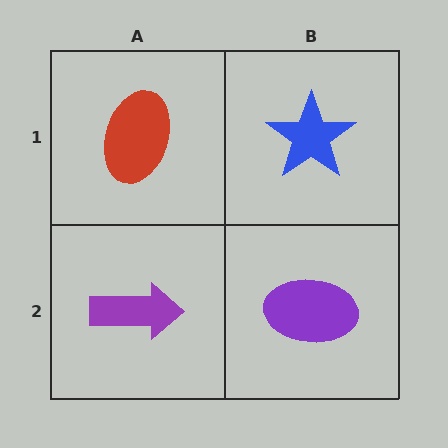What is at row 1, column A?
A red ellipse.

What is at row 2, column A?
A purple arrow.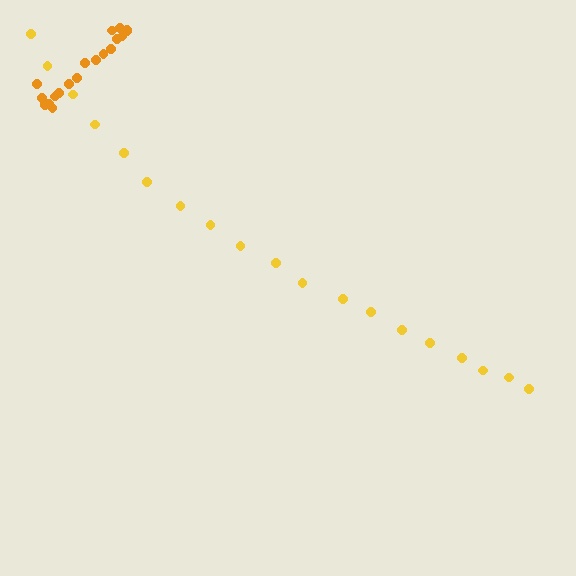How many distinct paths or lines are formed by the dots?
There are 2 distinct paths.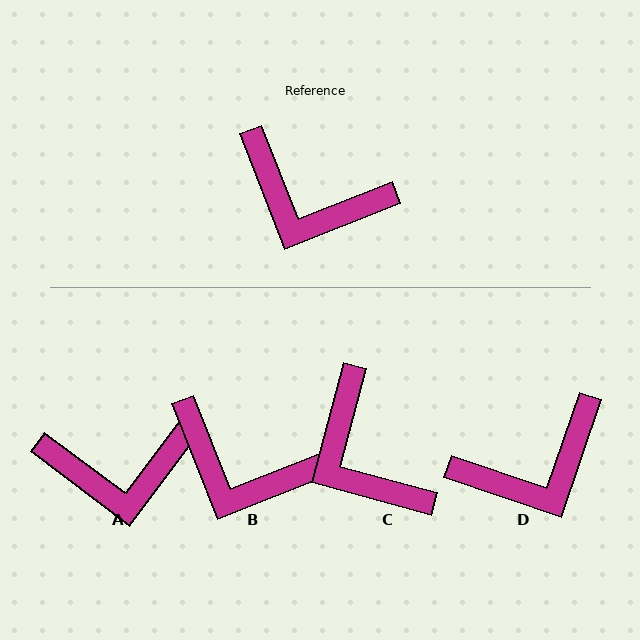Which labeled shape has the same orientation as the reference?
B.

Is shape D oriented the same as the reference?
No, it is off by about 50 degrees.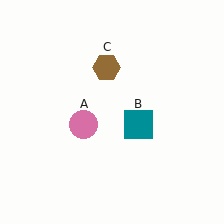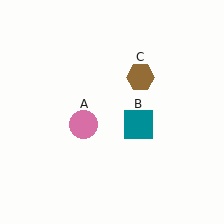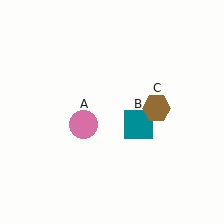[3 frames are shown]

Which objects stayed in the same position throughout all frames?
Pink circle (object A) and teal square (object B) remained stationary.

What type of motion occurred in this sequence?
The brown hexagon (object C) rotated clockwise around the center of the scene.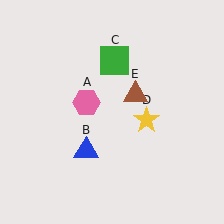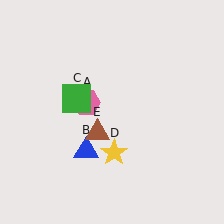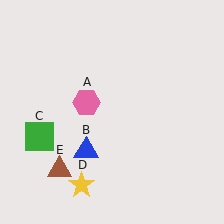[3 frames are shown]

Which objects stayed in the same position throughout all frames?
Pink hexagon (object A) and blue triangle (object B) remained stationary.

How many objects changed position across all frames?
3 objects changed position: green square (object C), yellow star (object D), brown triangle (object E).